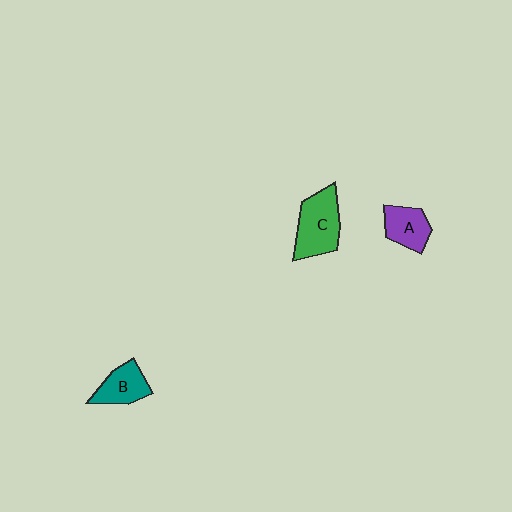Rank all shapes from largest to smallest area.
From largest to smallest: C (green), B (teal), A (purple).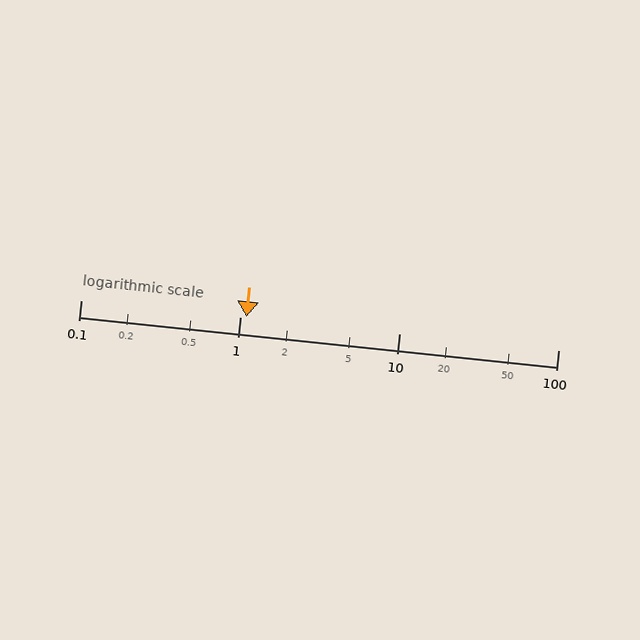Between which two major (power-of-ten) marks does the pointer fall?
The pointer is between 1 and 10.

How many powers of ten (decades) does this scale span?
The scale spans 3 decades, from 0.1 to 100.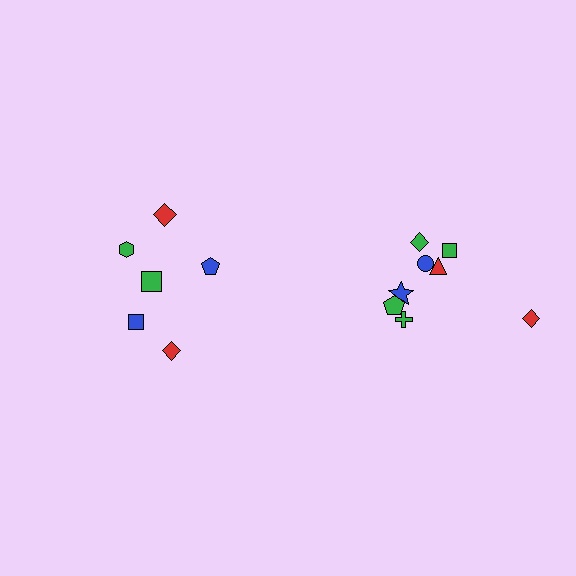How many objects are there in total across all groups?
There are 14 objects.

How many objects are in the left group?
There are 6 objects.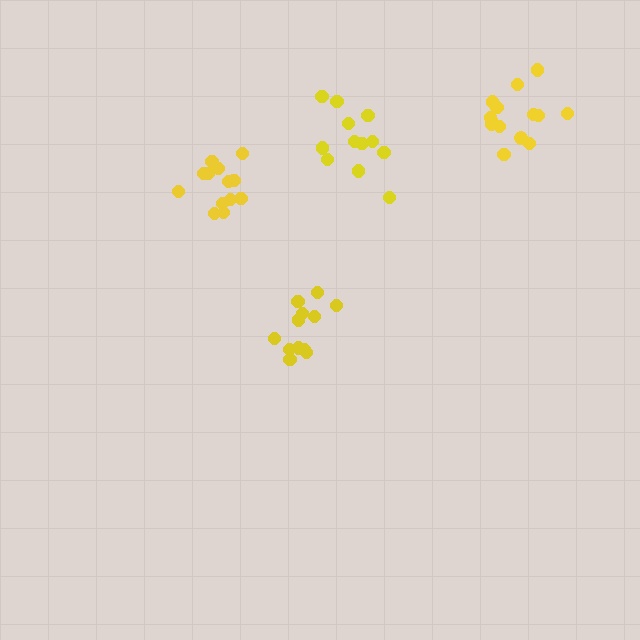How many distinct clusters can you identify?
There are 4 distinct clusters.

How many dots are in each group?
Group 1: 12 dots, Group 2: 14 dots, Group 3: 12 dots, Group 4: 13 dots (51 total).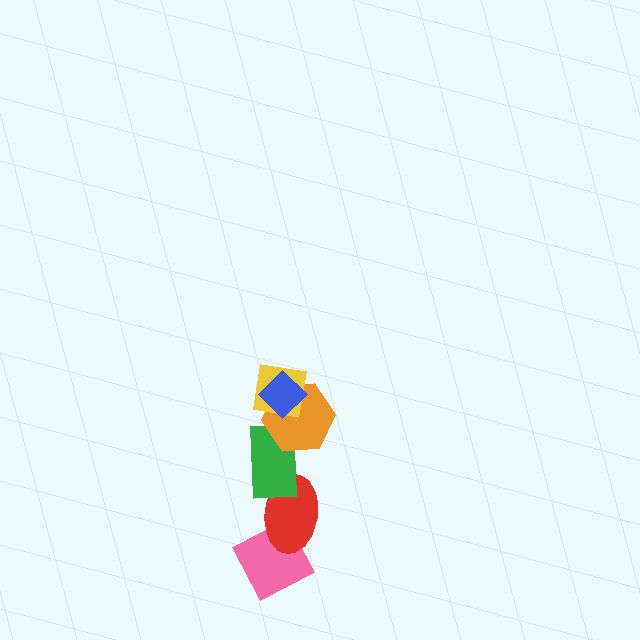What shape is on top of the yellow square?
The blue diamond is on top of the yellow square.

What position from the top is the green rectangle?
The green rectangle is 4th from the top.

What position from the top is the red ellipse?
The red ellipse is 5th from the top.